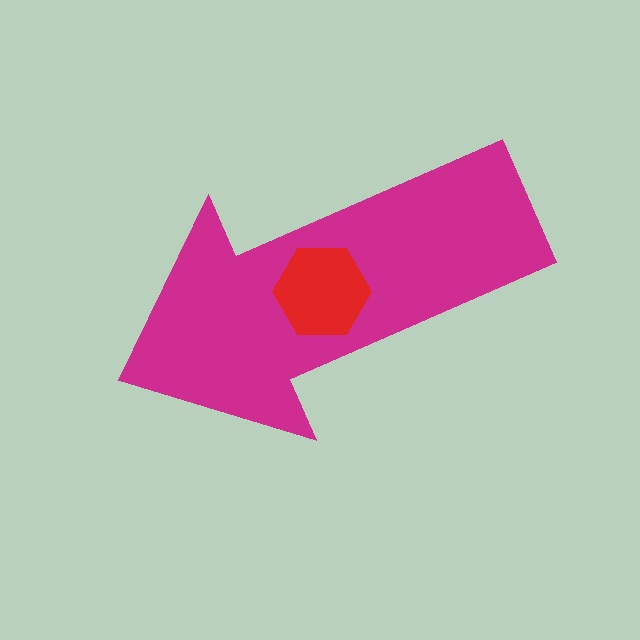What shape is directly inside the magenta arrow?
The red hexagon.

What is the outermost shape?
The magenta arrow.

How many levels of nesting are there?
2.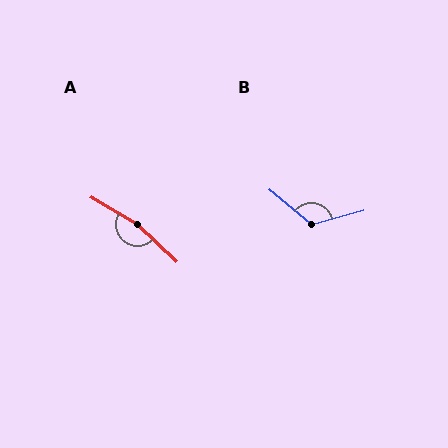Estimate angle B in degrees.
Approximately 124 degrees.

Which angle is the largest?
A, at approximately 166 degrees.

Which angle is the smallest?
B, at approximately 124 degrees.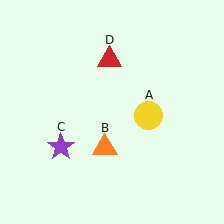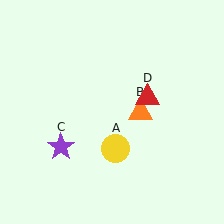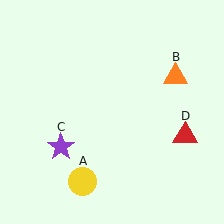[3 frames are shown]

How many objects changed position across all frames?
3 objects changed position: yellow circle (object A), orange triangle (object B), red triangle (object D).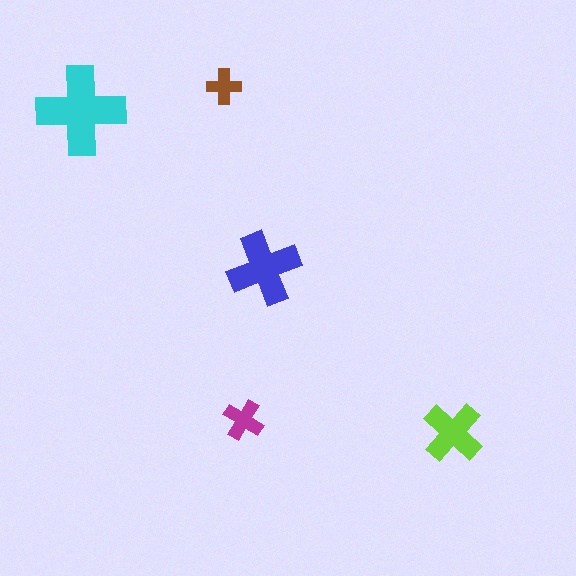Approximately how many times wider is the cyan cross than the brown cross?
About 2.5 times wider.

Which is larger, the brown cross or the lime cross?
The lime one.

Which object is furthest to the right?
The lime cross is rightmost.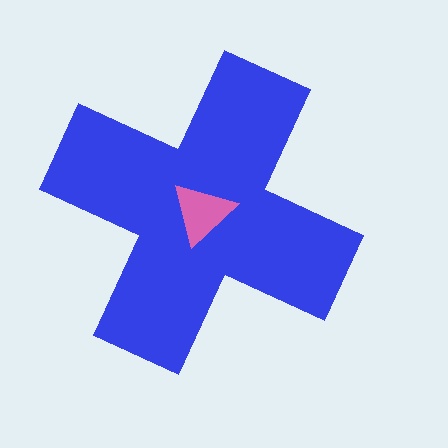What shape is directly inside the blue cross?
The pink triangle.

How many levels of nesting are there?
2.